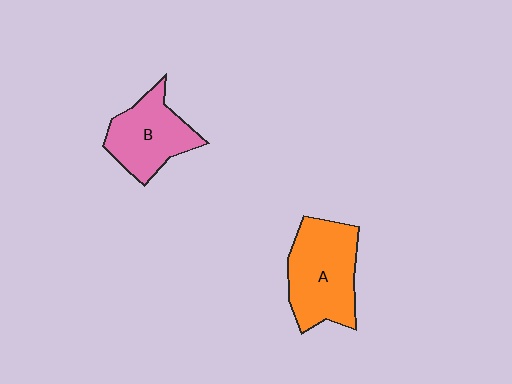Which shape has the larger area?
Shape A (orange).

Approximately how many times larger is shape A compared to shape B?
Approximately 1.3 times.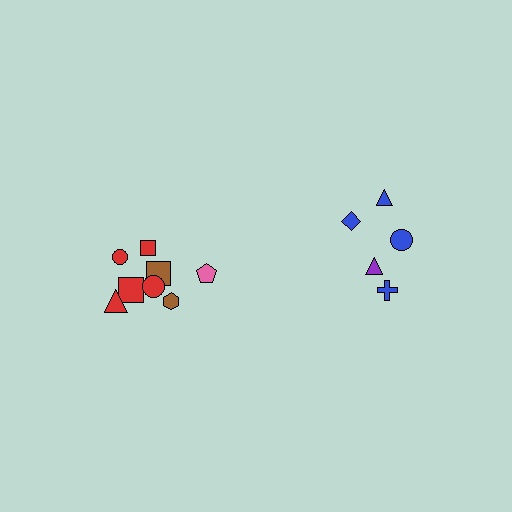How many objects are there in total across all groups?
There are 13 objects.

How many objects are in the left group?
There are 8 objects.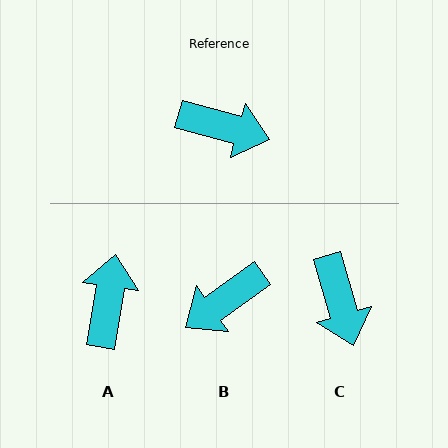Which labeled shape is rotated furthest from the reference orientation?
B, about 129 degrees away.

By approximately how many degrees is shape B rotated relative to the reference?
Approximately 129 degrees clockwise.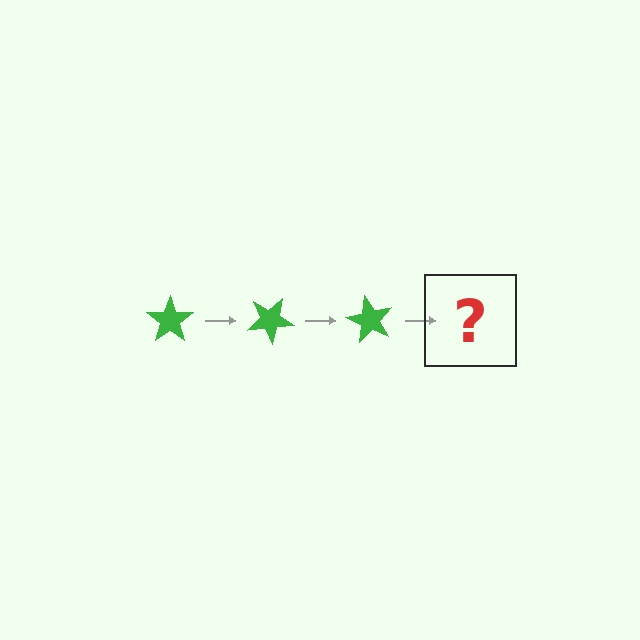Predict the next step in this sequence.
The next step is a green star rotated 90 degrees.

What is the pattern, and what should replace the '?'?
The pattern is that the star rotates 30 degrees each step. The '?' should be a green star rotated 90 degrees.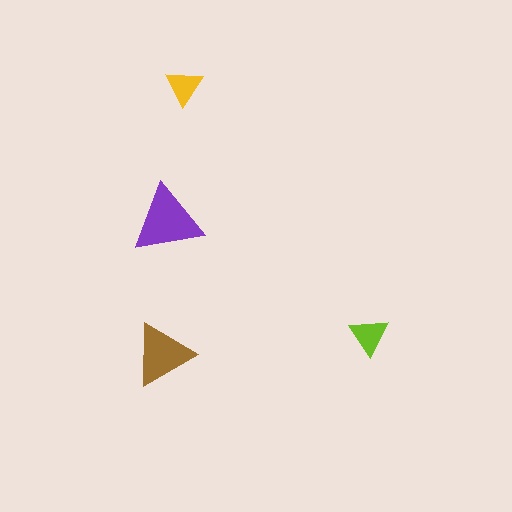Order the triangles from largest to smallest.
the purple one, the brown one, the lime one, the yellow one.